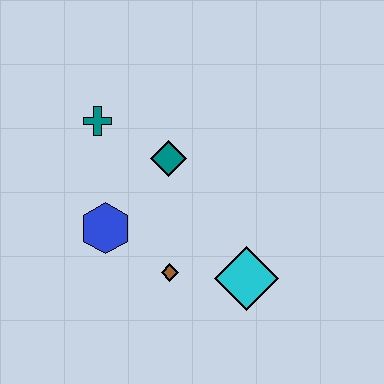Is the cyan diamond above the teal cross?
No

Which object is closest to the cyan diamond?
The brown diamond is closest to the cyan diamond.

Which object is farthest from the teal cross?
The cyan diamond is farthest from the teal cross.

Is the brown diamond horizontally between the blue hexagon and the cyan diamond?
Yes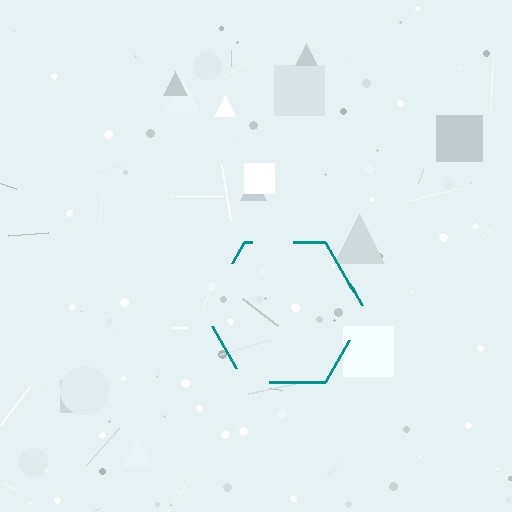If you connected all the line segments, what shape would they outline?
They would outline a hexagon.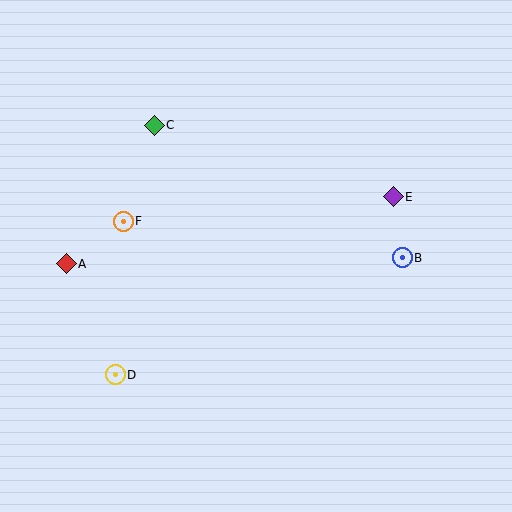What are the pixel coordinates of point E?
Point E is at (393, 197).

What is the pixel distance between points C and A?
The distance between C and A is 164 pixels.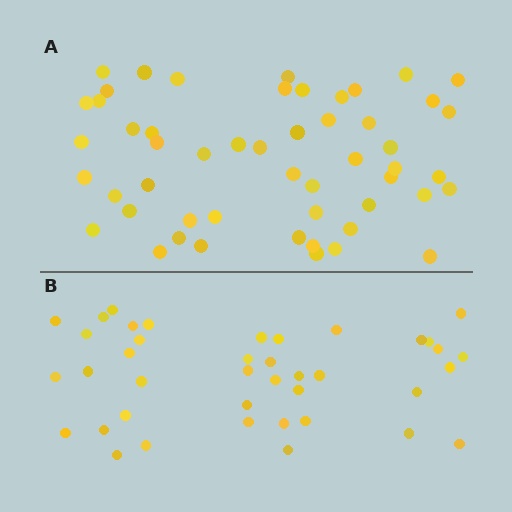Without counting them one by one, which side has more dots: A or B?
Region A (the top region) has more dots.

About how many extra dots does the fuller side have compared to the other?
Region A has roughly 12 or so more dots than region B.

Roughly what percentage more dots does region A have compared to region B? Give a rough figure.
About 30% more.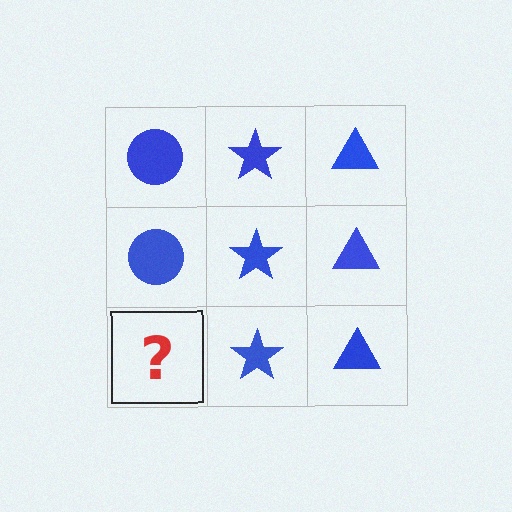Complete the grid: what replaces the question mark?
The question mark should be replaced with a blue circle.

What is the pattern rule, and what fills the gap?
The rule is that each column has a consistent shape. The gap should be filled with a blue circle.